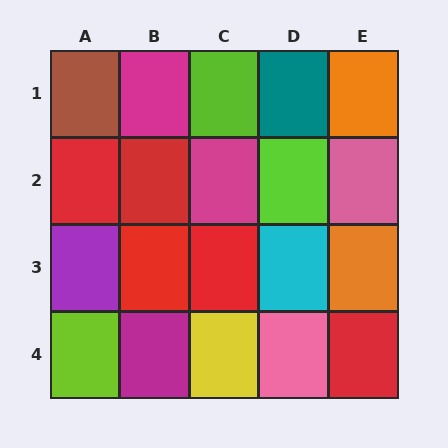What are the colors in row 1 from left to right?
Brown, magenta, lime, teal, orange.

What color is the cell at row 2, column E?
Pink.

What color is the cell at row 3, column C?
Red.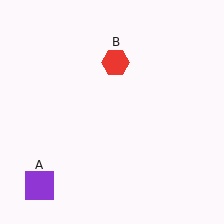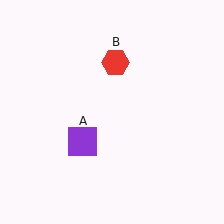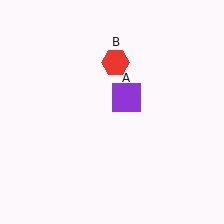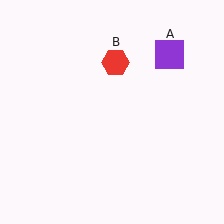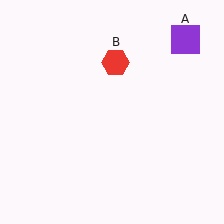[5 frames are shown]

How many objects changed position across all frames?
1 object changed position: purple square (object A).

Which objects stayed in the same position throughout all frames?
Red hexagon (object B) remained stationary.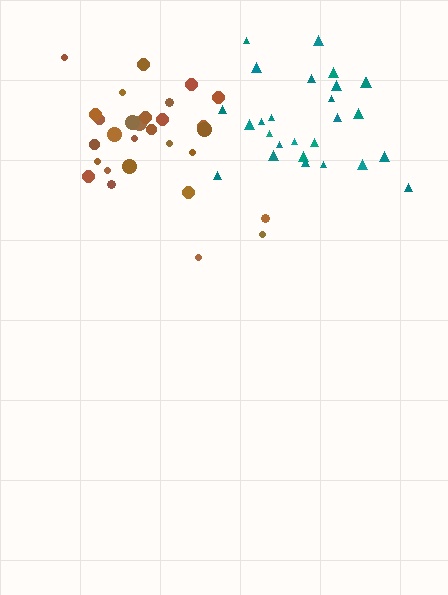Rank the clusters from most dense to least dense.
teal, brown.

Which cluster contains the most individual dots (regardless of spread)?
Brown (29).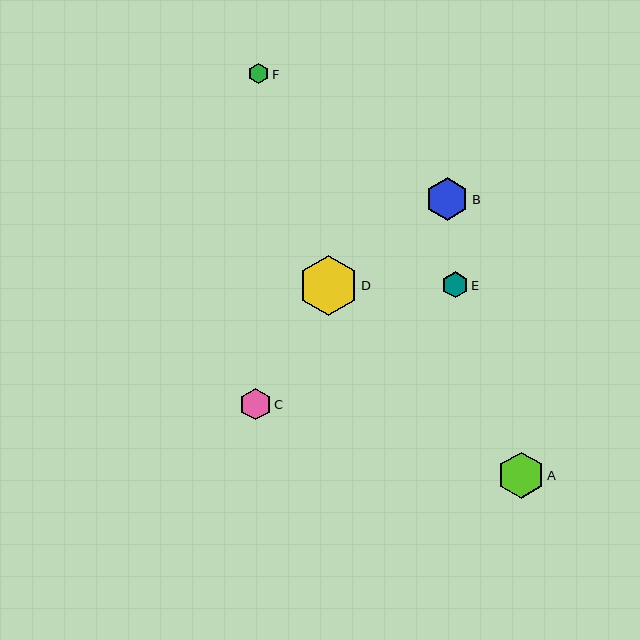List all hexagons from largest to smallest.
From largest to smallest: D, A, B, C, E, F.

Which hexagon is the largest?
Hexagon D is the largest with a size of approximately 59 pixels.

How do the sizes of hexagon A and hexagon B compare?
Hexagon A and hexagon B are approximately the same size.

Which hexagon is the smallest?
Hexagon F is the smallest with a size of approximately 20 pixels.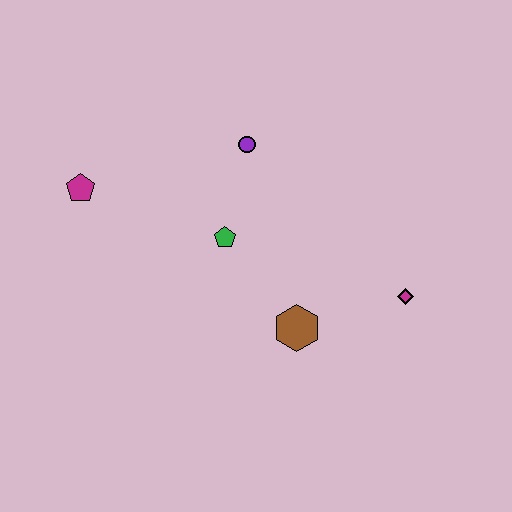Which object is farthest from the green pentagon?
The magenta diamond is farthest from the green pentagon.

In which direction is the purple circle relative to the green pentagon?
The purple circle is above the green pentagon.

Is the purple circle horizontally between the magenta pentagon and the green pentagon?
No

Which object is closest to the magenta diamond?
The brown hexagon is closest to the magenta diamond.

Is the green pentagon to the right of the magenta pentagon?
Yes